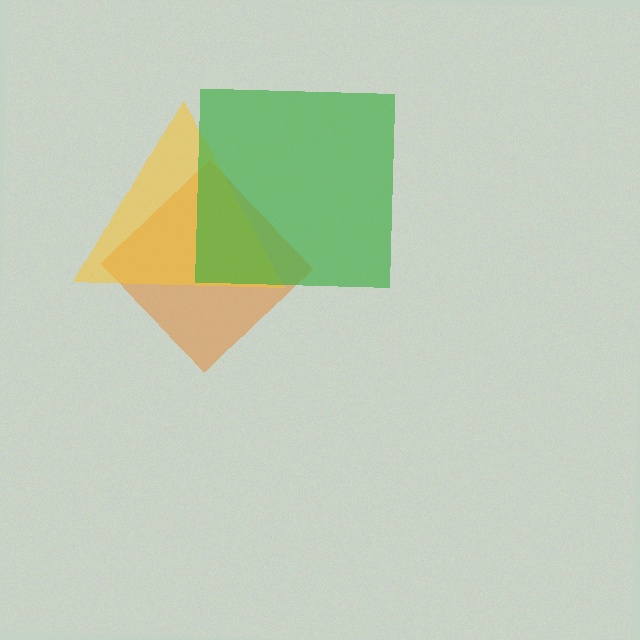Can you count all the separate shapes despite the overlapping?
Yes, there are 3 separate shapes.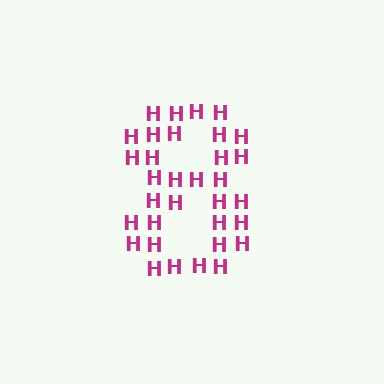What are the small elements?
The small elements are letter H's.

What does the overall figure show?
The overall figure shows the digit 8.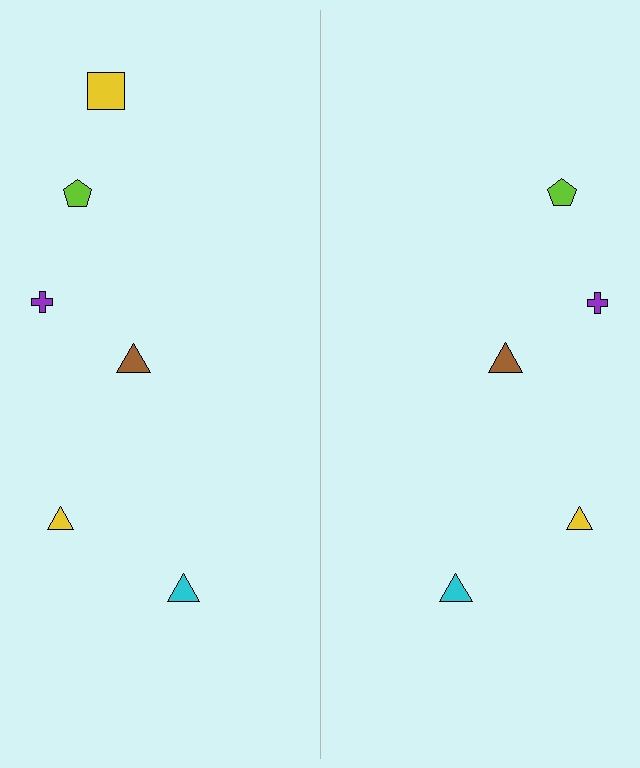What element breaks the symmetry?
A yellow square is missing from the right side.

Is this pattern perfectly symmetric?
No, the pattern is not perfectly symmetric. A yellow square is missing from the right side.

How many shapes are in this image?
There are 11 shapes in this image.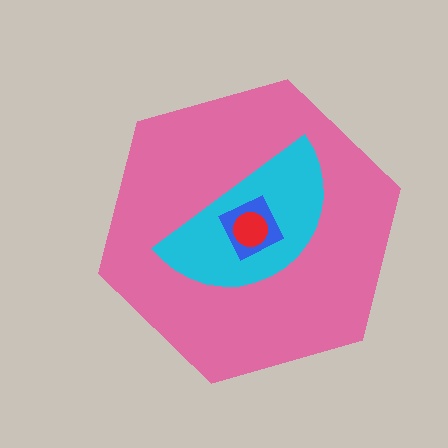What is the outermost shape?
The pink hexagon.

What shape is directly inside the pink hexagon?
The cyan semicircle.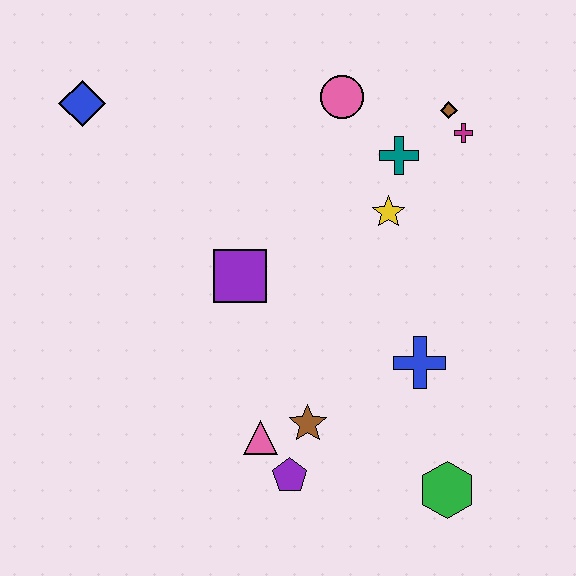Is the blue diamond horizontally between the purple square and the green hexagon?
No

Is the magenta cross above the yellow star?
Yes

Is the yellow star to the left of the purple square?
No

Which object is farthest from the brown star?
The blue diamond is farthest from the brown star.